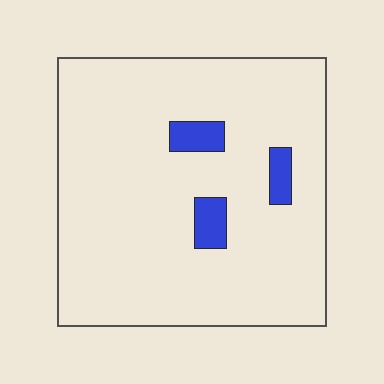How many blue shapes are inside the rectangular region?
3.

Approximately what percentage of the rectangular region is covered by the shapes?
Approximately 5%.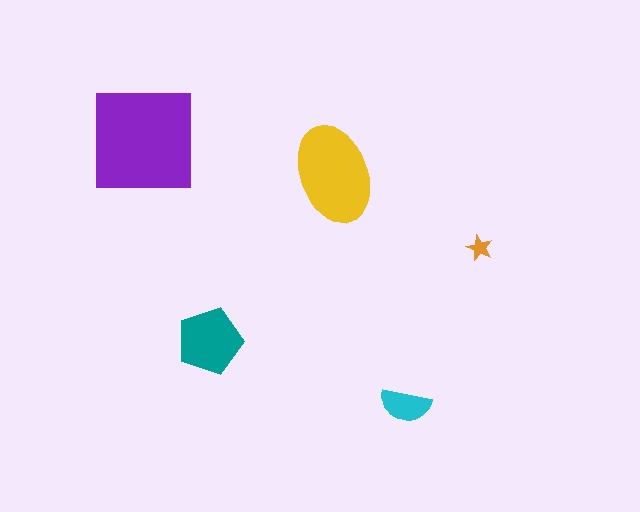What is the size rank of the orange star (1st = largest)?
5th.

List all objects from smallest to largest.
The orange star, the cyan semicircle, the teal pentagon, the yellow ellipse, the purple square.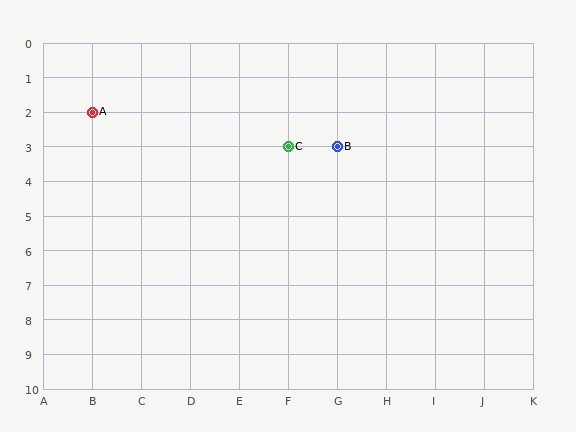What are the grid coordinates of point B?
Point B is at grid coordinates (G, 3).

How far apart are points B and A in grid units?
Points B and A are 5 columns and 1 row apart (about 5.1 grid units diagonally).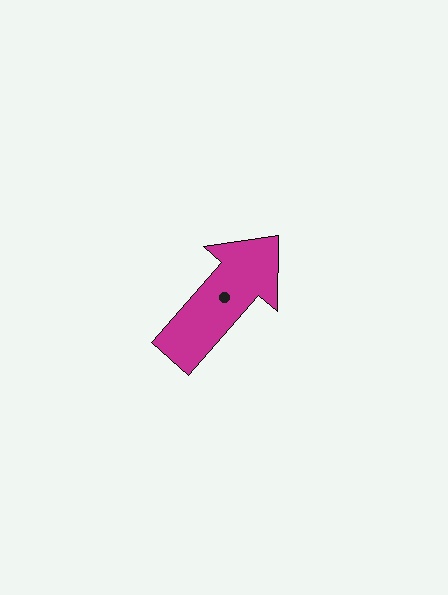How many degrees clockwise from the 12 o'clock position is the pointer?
Approximately 41 degrees.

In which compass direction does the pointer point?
Northeast.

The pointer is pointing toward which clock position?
Roughly 1 o'clock.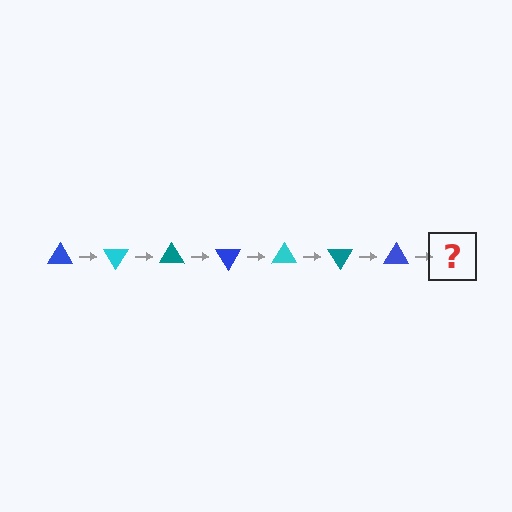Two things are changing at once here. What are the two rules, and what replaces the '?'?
The two rules are that it rotates 60 degrees each step and the color cycles through blue, cyan, and teal. The '?' should be a cyan triangle, rotated 420 degrees from the start.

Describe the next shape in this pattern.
It should be a cyan triangle, rotated 420 degrees from the start.